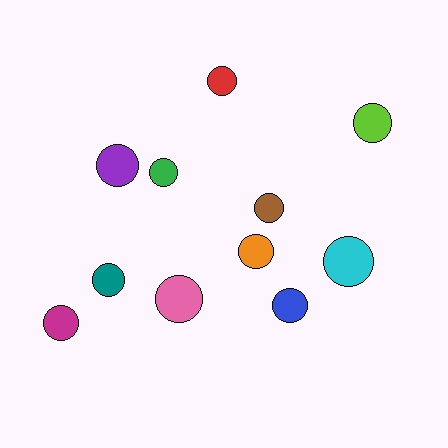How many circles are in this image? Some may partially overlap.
There are 11 circles.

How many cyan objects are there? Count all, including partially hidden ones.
There is 1 cyan object.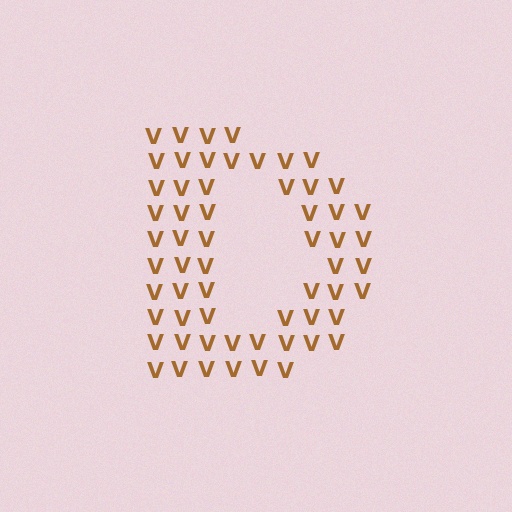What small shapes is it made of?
It is made of small letter V's.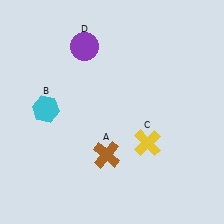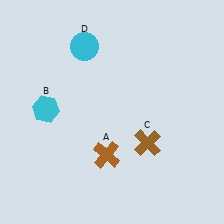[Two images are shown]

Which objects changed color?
C changed from yellow to brown. D changed from purple to cyan.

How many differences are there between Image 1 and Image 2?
There are 2 differences between the two images.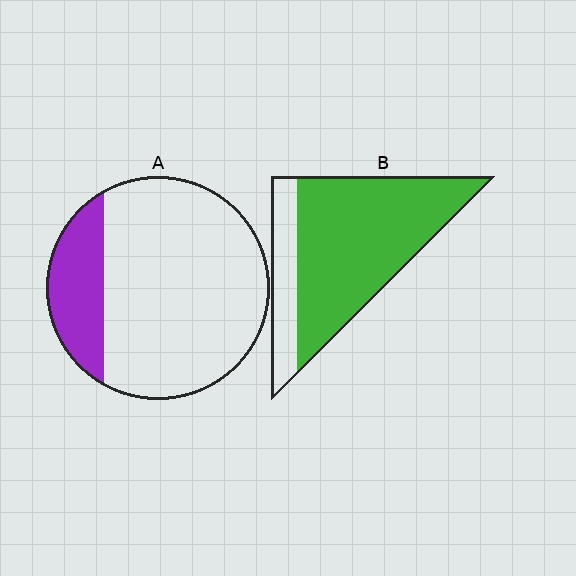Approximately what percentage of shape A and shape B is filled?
A is approximately 20% and B is approximately 80%.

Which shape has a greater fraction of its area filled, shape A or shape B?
Shape B.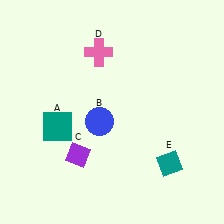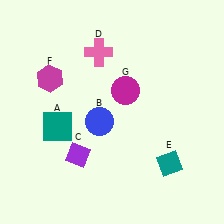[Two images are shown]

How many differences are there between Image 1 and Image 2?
There are 2 differences between the two images.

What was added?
A magenta hexagon (F), a magenta circle (G) were added in Image 2.